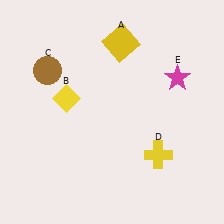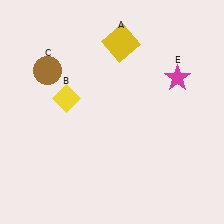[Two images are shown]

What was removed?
The yellow cross (D) was removed in Image 2.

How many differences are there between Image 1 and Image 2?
There is 1 difference between the two images.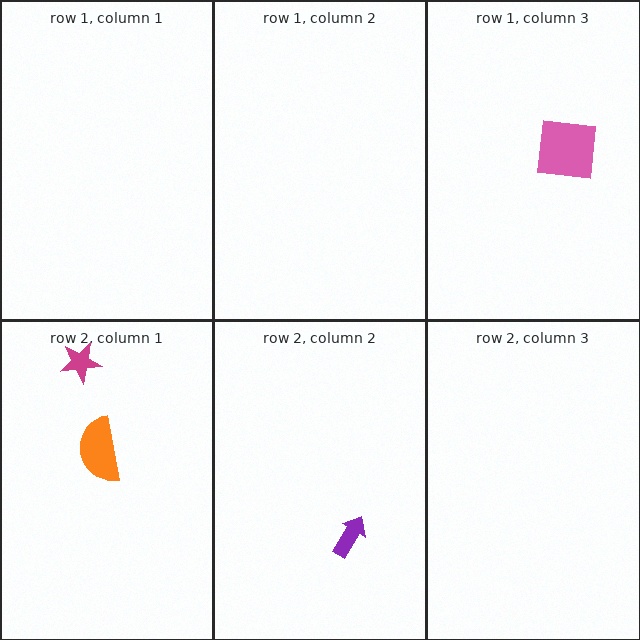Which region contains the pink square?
The row 1, column 3 region.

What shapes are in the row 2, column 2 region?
The purple arrow.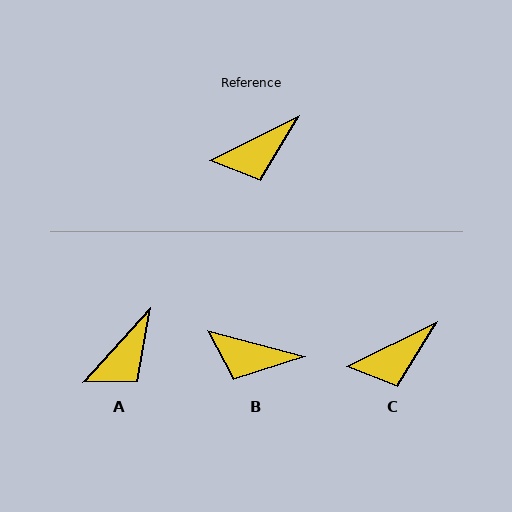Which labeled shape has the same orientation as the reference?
C.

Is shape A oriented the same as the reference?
No, it is off by about 21 degrees.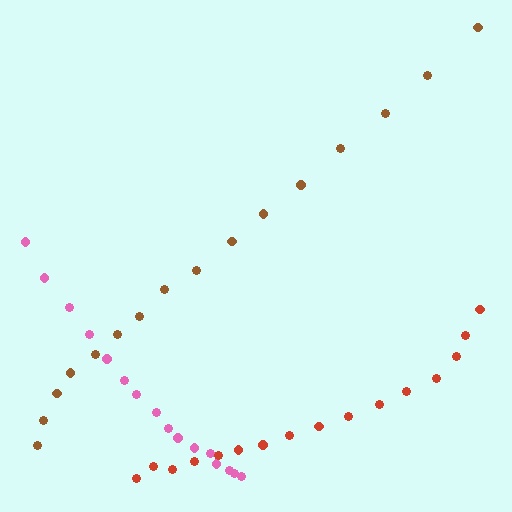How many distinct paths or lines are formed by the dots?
There are 3 distinct paths.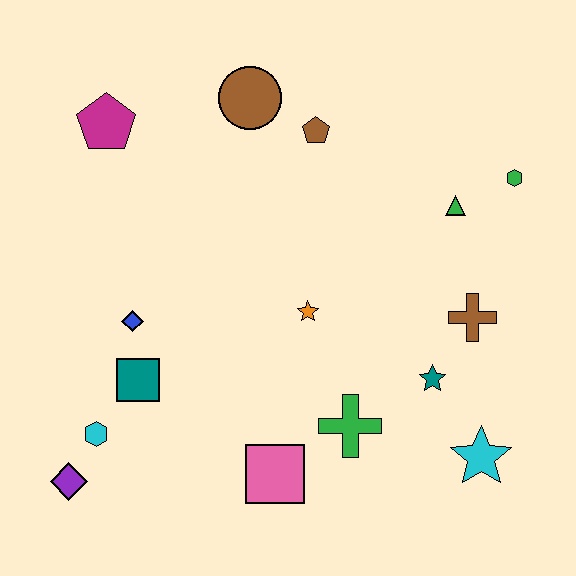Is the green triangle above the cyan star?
Yes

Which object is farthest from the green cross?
The magenta pentagon is farthest from the green cross.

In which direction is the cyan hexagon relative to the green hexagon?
The cyan hexagon is to the left of the green hexagon.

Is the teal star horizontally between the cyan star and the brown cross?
No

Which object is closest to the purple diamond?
The cyan hexagon is closest to the purple diamond.